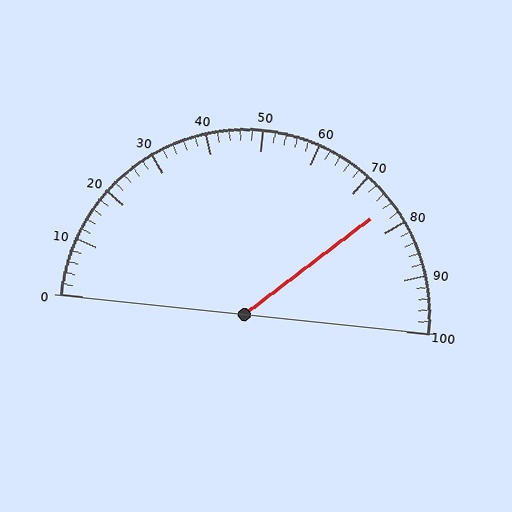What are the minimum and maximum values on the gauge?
The gauge ranges from 0 to 100.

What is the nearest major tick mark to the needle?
The nearest major tick mark is 80.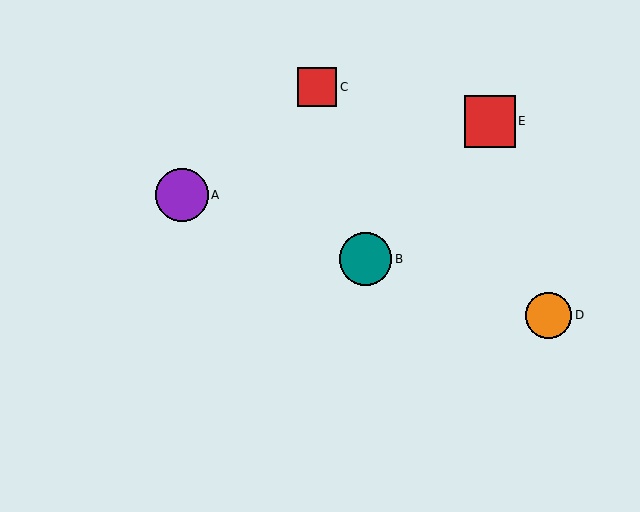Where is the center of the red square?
The center of the red square is at (490, 121).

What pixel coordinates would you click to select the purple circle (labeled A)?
Click at (182, 195) to select the purple circle A.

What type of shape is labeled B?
Shape B is a teal circle.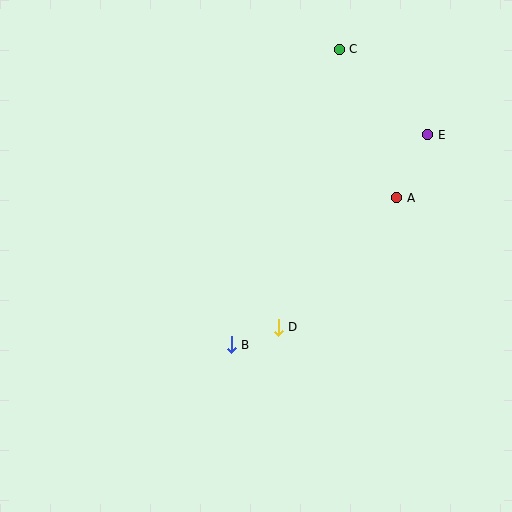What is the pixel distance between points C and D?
The distance between C and D is 285 pixels.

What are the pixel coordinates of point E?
Point E is at (428, 135).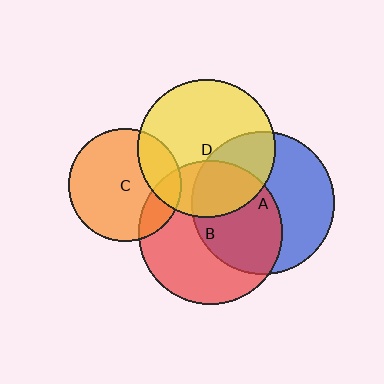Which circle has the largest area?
Circle B (red).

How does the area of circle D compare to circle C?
Approximately 1.5 times.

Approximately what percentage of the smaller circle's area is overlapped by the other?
Approximately 30%.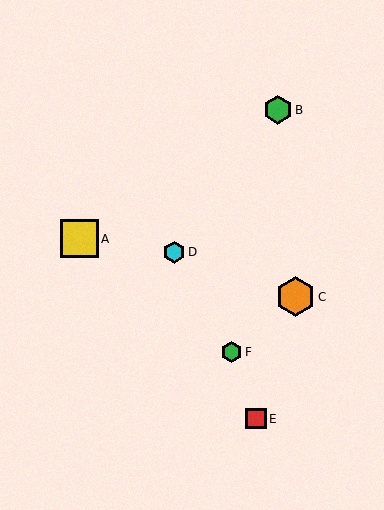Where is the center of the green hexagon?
The center of the green hexagon is at (231, 352).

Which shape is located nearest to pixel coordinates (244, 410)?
The red square (labeled E) at (256, 419) is nearest to that location.